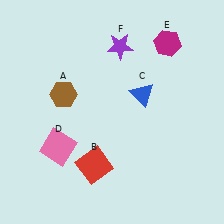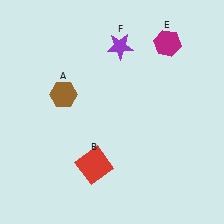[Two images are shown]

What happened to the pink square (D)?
The pink square (D) was removed in Image 2. It was in the bottom-left area of Image 1.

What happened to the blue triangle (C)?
The blue triangle (C) was removed in Image 2. It was in the top-right area of Image 1.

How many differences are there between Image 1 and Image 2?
There are 2 differences between the two images.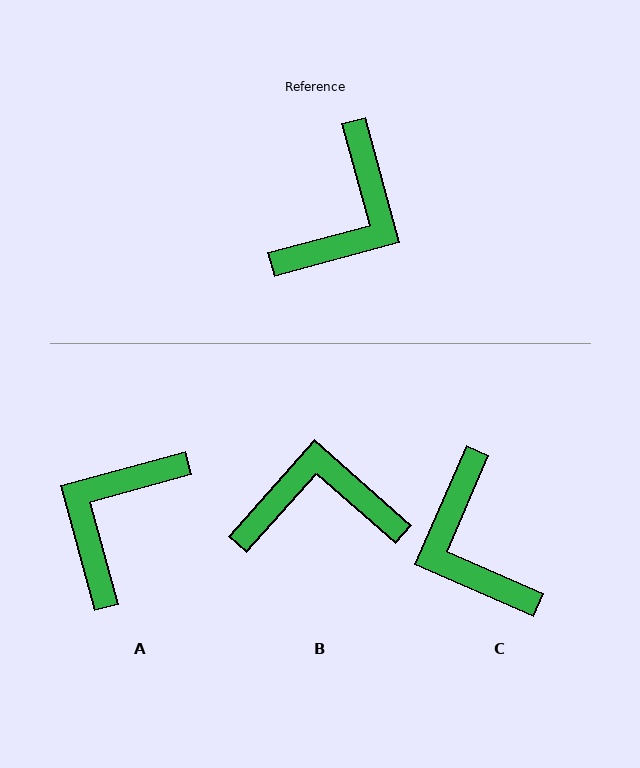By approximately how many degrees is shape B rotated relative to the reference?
Approximately 123 degrees counter-clockwise.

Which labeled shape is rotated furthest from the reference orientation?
A, about 180 degrees away.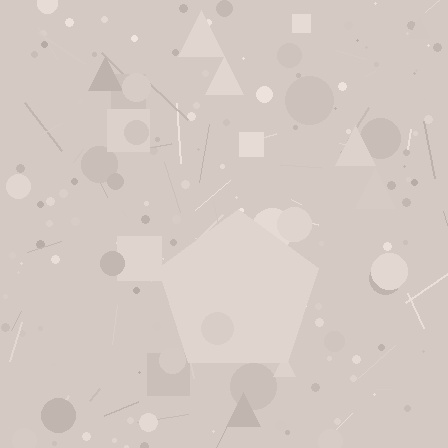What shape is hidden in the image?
A pentagon is hidden in the image.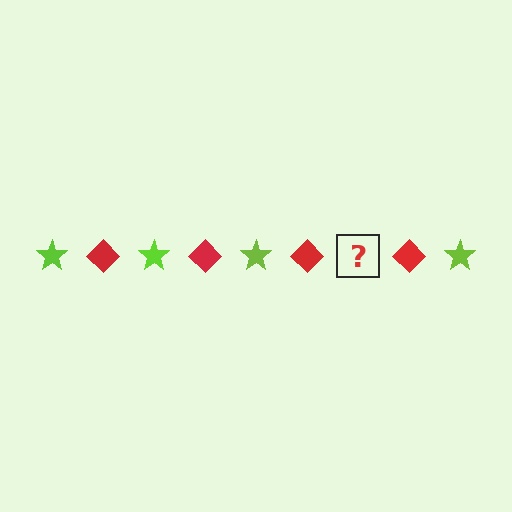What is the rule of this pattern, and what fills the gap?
The rule is that the pattern alternates between lime star and red diamond. The gap should be filled with a lime star.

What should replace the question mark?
The question mark should be replaced with a lime star.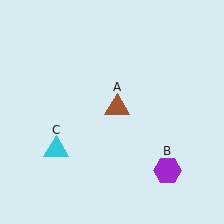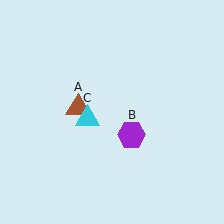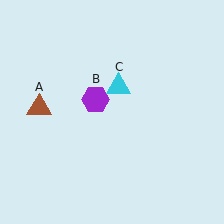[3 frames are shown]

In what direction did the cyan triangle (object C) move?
The cyan triangle (object C) moved up and to the right.